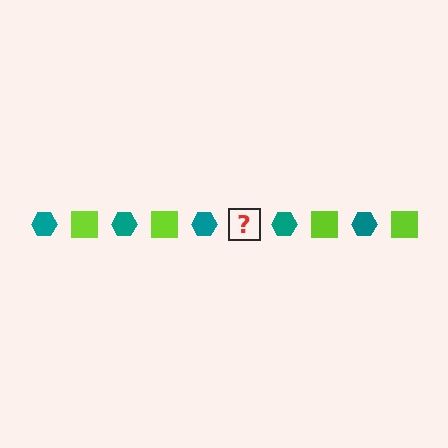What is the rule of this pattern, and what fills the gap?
The rule is that the pattern alternates between teal hexagon and lime square. The gap should be filled with a lime square.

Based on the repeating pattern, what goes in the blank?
The blank should be a lime square.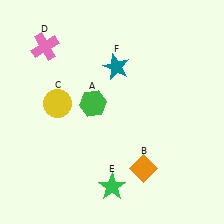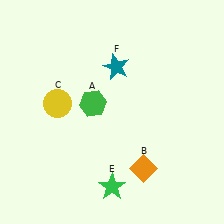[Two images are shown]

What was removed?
The pink cross (D) was removed in Image 2.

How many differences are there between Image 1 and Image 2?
There is 1 difference between the two images.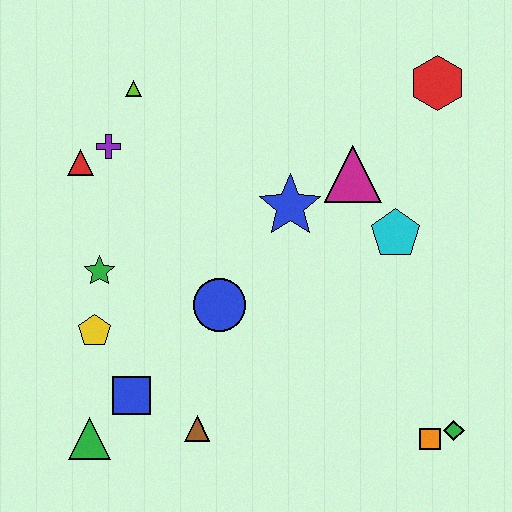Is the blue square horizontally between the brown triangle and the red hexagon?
No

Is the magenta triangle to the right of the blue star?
Yes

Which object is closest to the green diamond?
The orange square is closest to the green diamond.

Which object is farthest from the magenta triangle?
The green triangle is farthest from the magenta triangle.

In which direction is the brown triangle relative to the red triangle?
The brown triangle is below the red triangle.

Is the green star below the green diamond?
No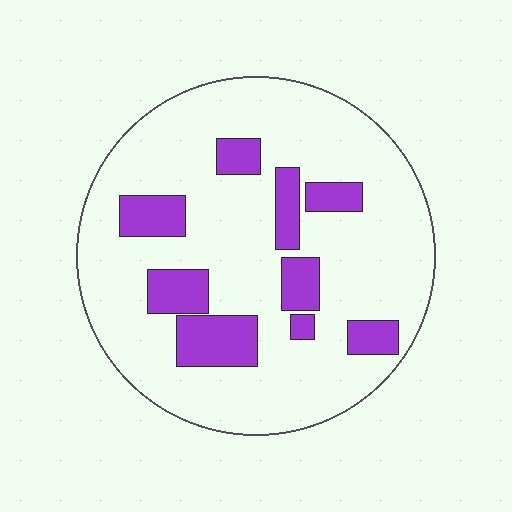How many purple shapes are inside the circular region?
9.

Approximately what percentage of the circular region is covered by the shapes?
Approximately 20%.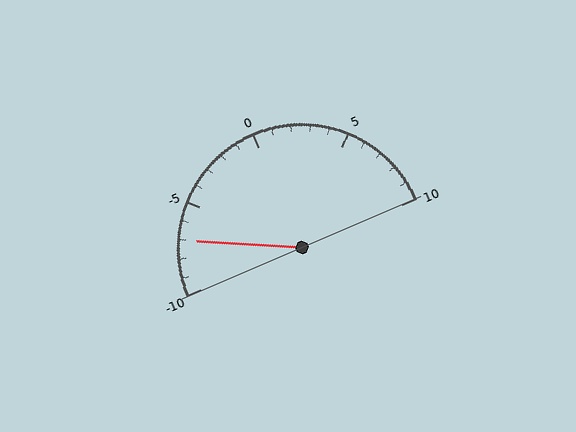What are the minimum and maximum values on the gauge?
The gauge ranges from -10 to 10.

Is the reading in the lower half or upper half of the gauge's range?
The reading is in the lower half of the range (-10 to 10).